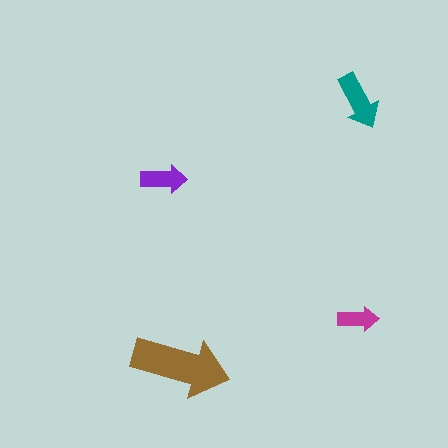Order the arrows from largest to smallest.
the brown one, the teal one, the purple one, the magenta one.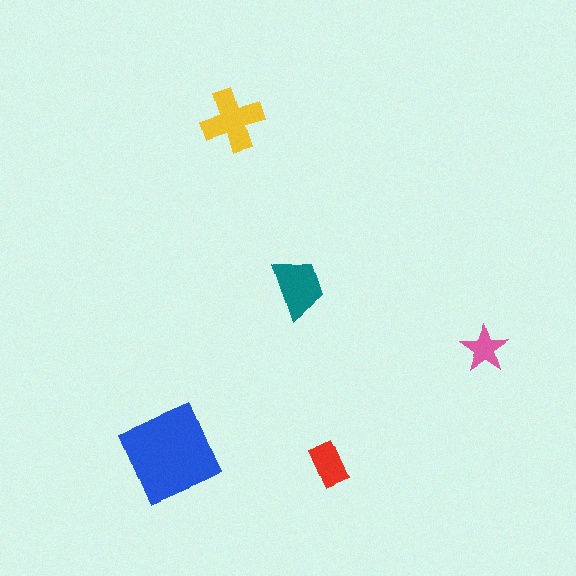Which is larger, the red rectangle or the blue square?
The blue square.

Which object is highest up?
The yellow cross is topmost.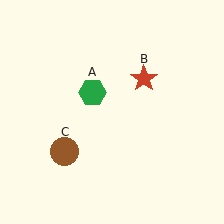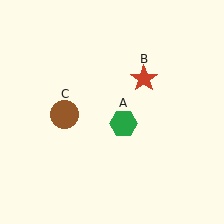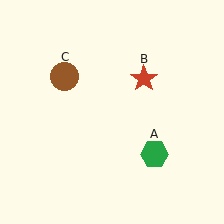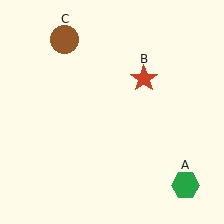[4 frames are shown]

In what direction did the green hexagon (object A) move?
The green hexagon (object A) moved down and to the right.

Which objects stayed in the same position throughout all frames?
Red star (object B) remained stationary.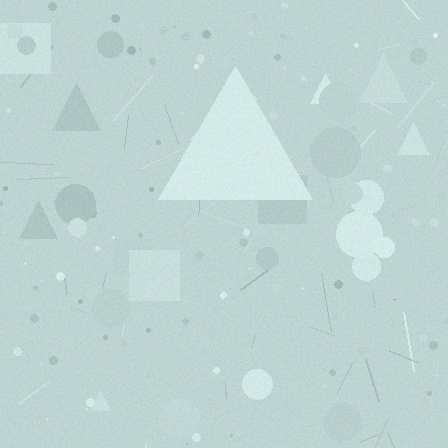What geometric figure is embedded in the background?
A triangle is embedded in the background.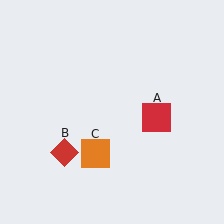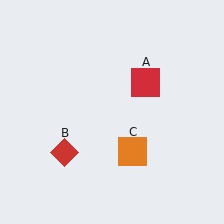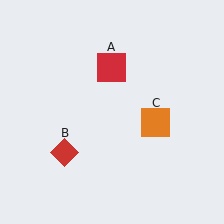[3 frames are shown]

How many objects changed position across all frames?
2 objects changed position: red square (object A), orange square (object C).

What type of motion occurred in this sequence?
The red square (object A), orange square (object C) rotated counterclockwise around the center of the scene.